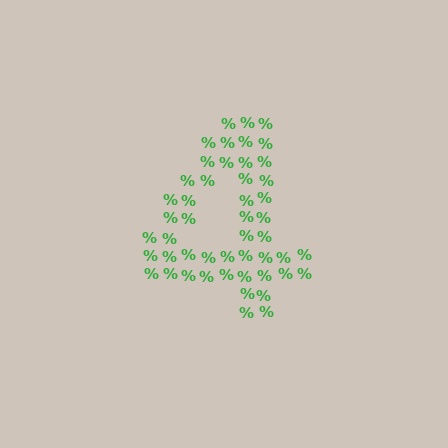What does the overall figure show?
The overall figure shows the digit 4.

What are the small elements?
The small elements are percent signs.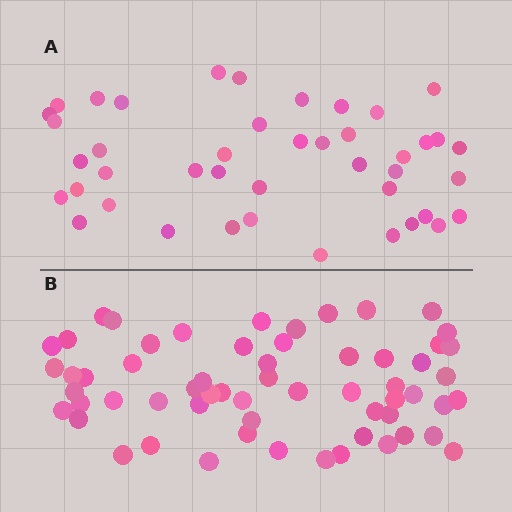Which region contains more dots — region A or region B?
Region B (the bottom region) has more dots.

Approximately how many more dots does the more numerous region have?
Region B has approximately 15 more dots than region A.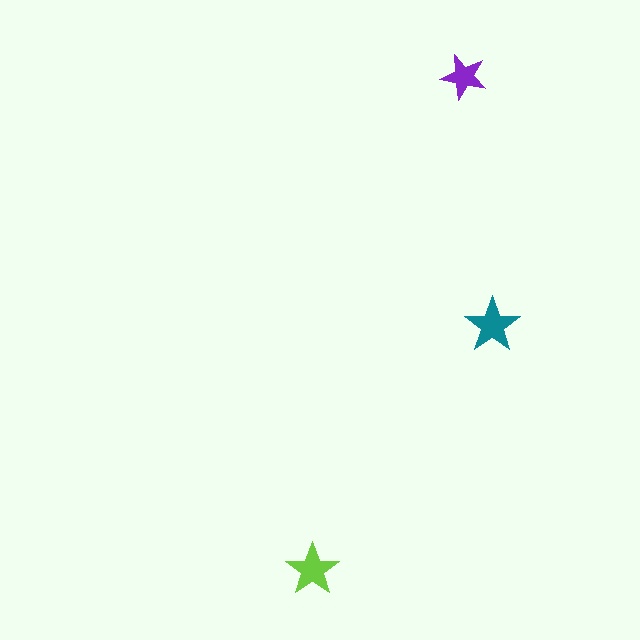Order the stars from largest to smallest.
the teal one, the lime one, the purple one.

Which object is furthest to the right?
The teal star is rightmost.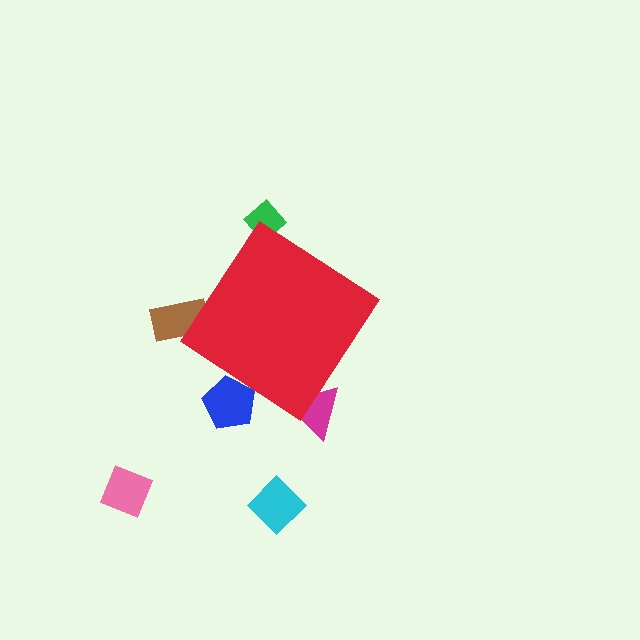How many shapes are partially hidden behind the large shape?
4 shapes are partially hidden.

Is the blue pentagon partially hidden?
Yes, the blue pentagon is partially hidden behind the red diamond.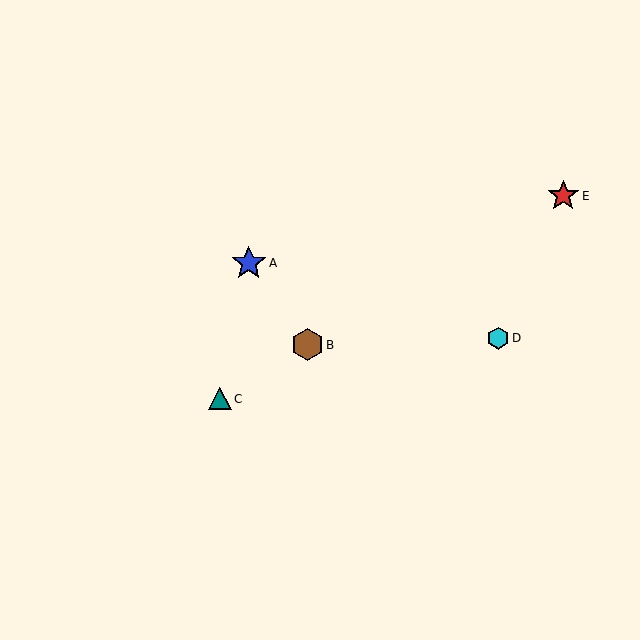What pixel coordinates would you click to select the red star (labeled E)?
Click at (563, 196) to select the red star E.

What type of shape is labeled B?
Shape B is a brown hexagon.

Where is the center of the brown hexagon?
The center of the brown hexagon is at (308, 345).